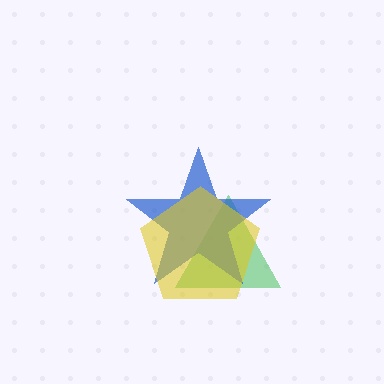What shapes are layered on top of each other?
The layered shapes are: a green triangle, a blue star, a yellow pentagon.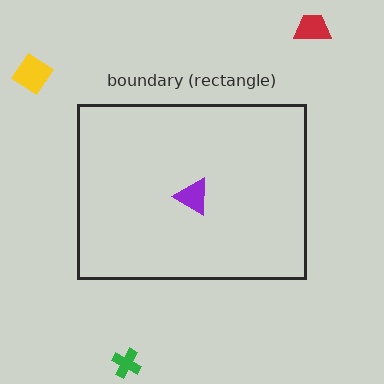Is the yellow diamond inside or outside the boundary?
Outside.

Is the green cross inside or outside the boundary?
Outside.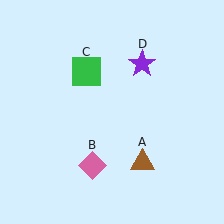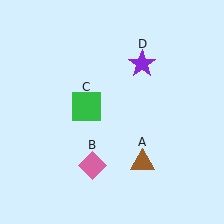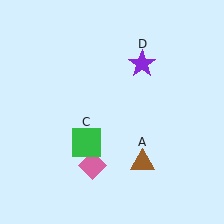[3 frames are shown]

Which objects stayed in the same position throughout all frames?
Brown triangle (object A) and pink diamond (object B) and purple star (object D) remained stationary.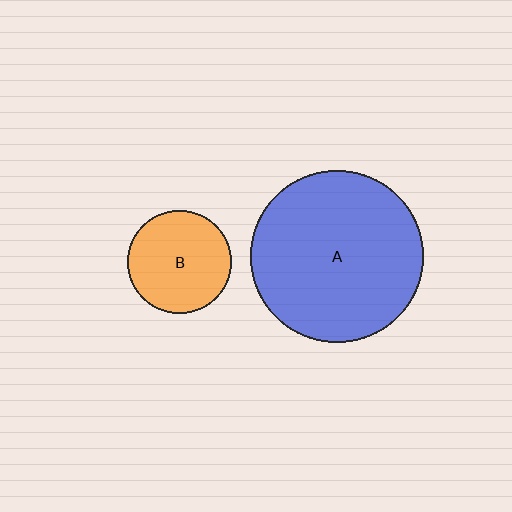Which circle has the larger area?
Circle A (blue).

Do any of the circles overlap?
No, none of the circles overlap.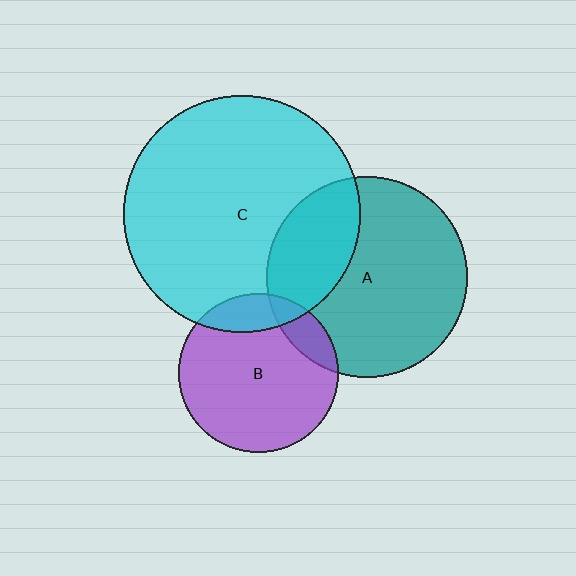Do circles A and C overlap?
Yes.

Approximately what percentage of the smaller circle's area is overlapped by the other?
Approximately 30%.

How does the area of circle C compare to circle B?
Approximately 2.2 times.